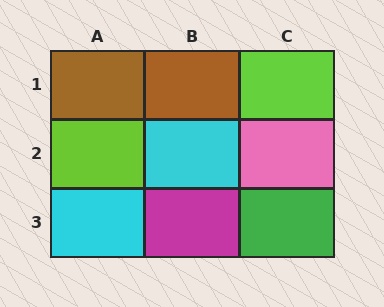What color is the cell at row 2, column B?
Cyan.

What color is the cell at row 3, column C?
Green.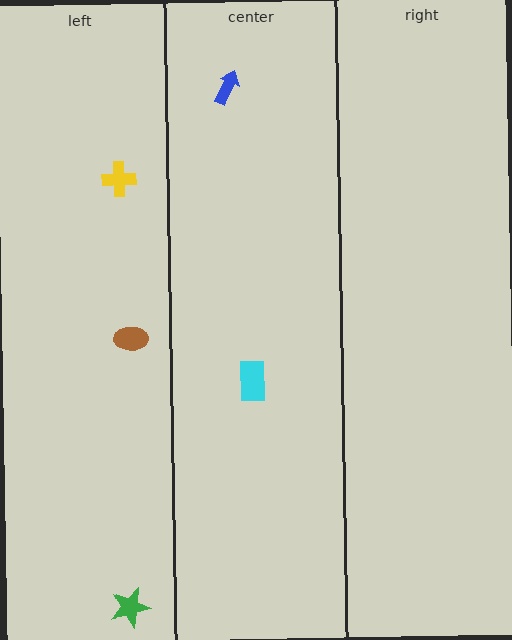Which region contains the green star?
The left region.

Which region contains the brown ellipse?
The left region.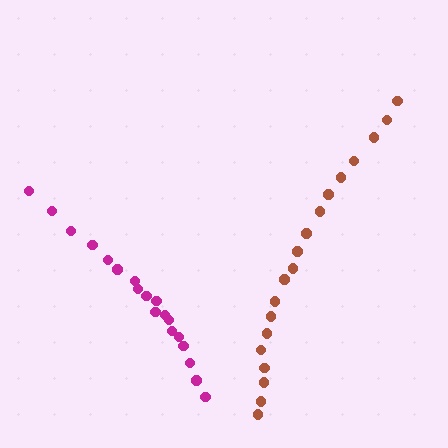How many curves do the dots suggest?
There are 2 distinct paths.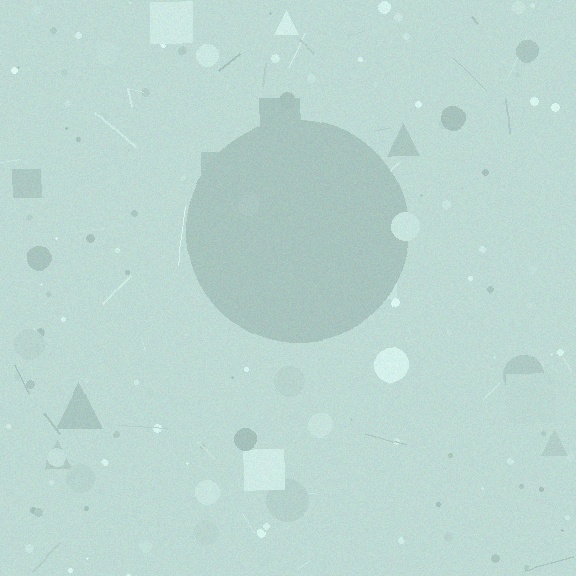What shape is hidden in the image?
A circle is hidden in the image.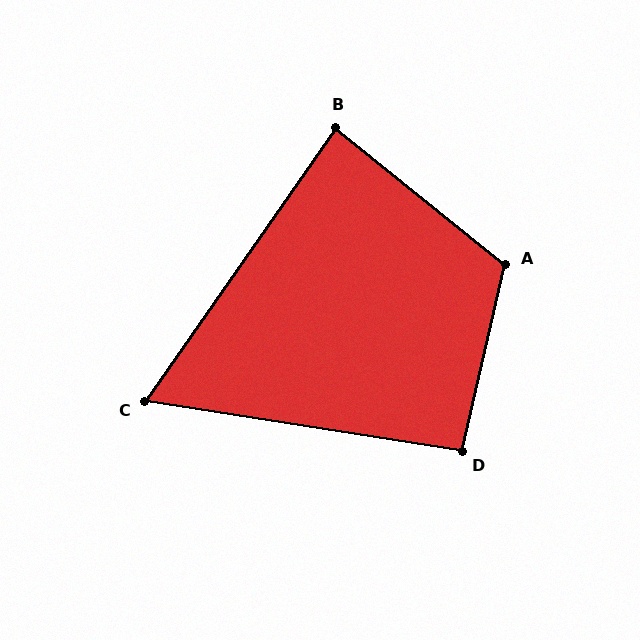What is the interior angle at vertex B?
Approximately 86 degrees (approximately right).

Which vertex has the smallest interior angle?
C, at approximately 64 degrees.